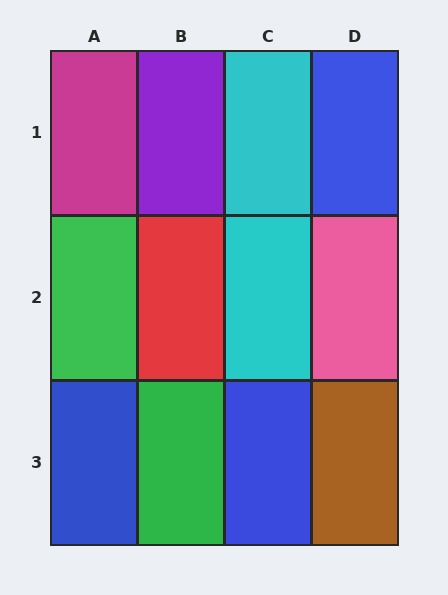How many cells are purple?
1 cell is purple.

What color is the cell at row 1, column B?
Purple.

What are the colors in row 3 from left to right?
Blue, green, blue, brown.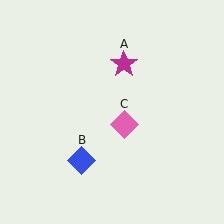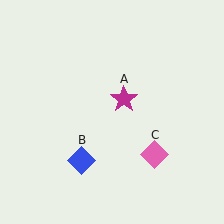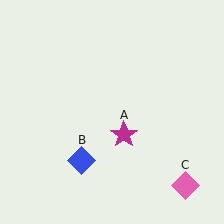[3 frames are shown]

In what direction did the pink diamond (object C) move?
The pink diamond (object C) moved down and to the right.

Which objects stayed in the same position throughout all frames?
Blue diamond (object B) remained stationary.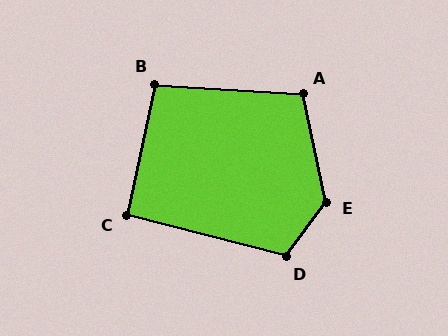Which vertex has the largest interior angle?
E, at approximately 131 degrees.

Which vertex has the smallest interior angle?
C, at approximately 92 degrees.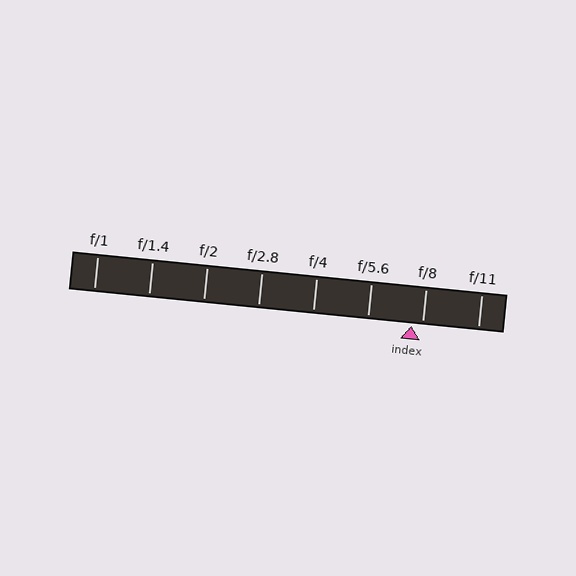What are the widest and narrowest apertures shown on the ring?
The widest aperture shown is f/1 and the narrowest is f/11.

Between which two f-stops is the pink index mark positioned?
The index mark is between f/5.6 and f/8.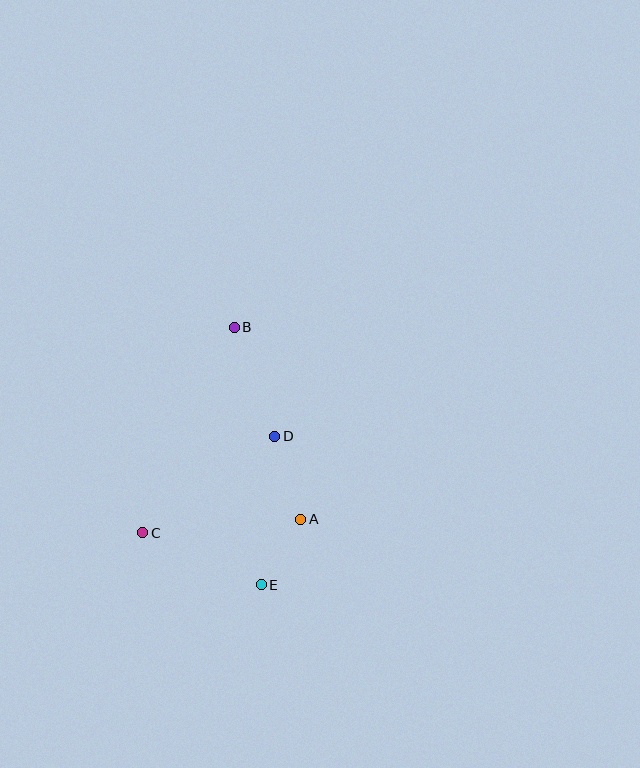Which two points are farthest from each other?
Points B and E are farthest from each other.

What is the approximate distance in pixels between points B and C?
The distance between B and C is approximately 225 pixels.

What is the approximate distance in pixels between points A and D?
The distance between A and D is approximately 87 pixels.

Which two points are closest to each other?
Points A and E are closest to each other.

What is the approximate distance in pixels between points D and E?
The distance between D and E is approximately 149 pixels.